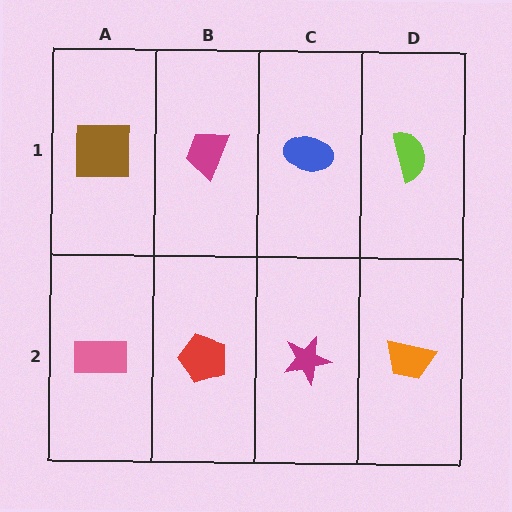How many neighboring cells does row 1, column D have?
2.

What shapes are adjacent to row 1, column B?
A red pentagon (row 2, column B), a brown square (row 1, column A), a blue ellipse (row 1, column C).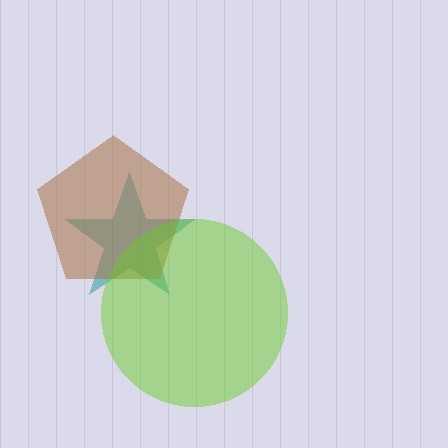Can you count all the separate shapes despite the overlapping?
Yes, there are 3 separate shapes.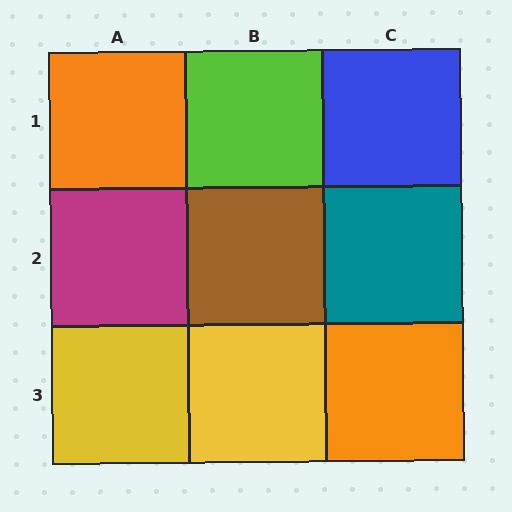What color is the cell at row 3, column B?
Yellow.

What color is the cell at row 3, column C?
Orange.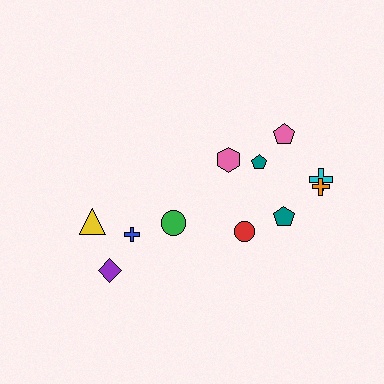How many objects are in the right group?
There are 7 objects.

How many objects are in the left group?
There are 4 objects.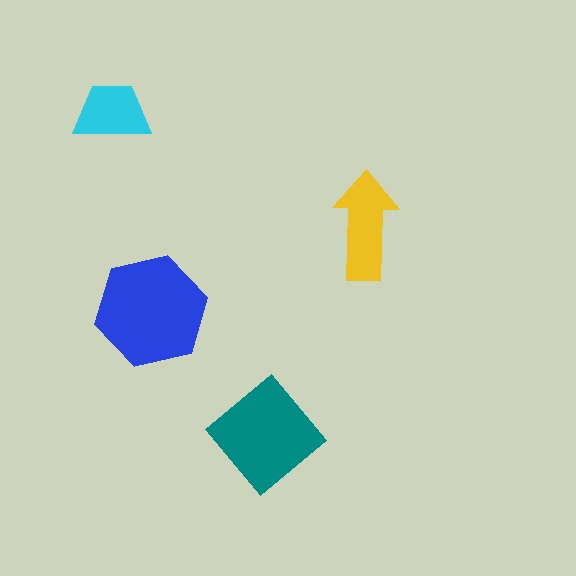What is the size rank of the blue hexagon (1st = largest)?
1st.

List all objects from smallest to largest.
The cyan trapezoid, the yellow arrow, the teal diamond, the blue hexagon.